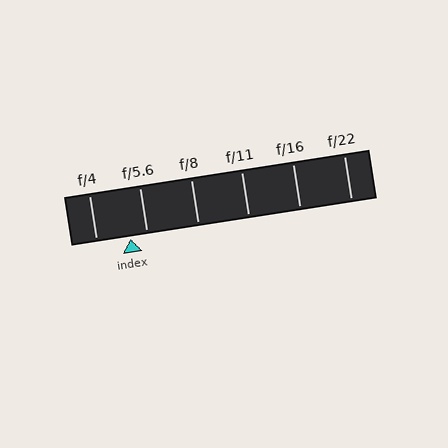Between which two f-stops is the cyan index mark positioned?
The index mark is between f/4 and f/5.6.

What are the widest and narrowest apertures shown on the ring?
The widest aperture shown is f/4 and the narrowest is f/22.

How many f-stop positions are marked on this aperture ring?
There are 6 f-stop positions marked.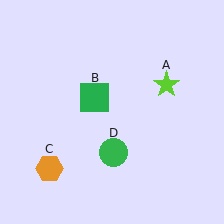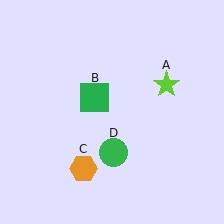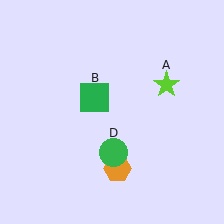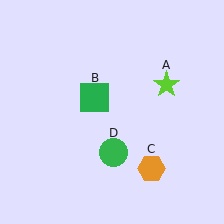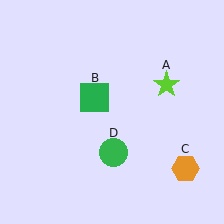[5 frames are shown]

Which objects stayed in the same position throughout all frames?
Lime star (object A) and green square (object B) and green circle (object D) remained stationary.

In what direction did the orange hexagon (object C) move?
The orange hexagon (object C) moved right.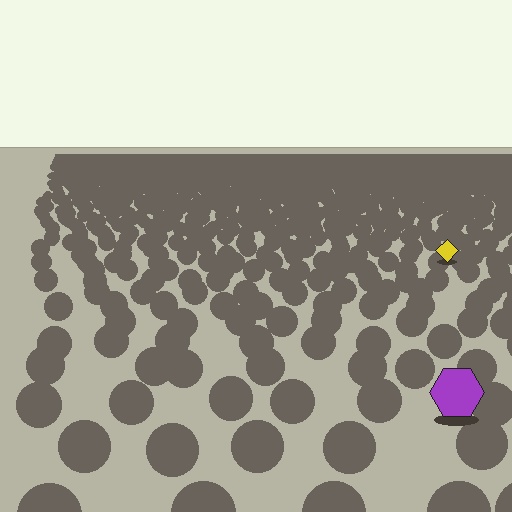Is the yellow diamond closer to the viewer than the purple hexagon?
No. The purple hexagon is closer — you can tell from the texture gradient: the ground texture is coarser near it.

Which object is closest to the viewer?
The purple hexagon is closest. The texture marks near it are larger and more spread out.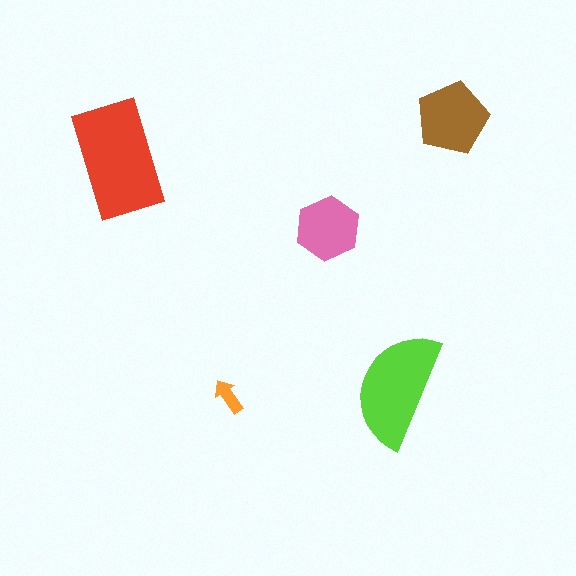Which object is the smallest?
The orange arrow.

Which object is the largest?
The red rectangle.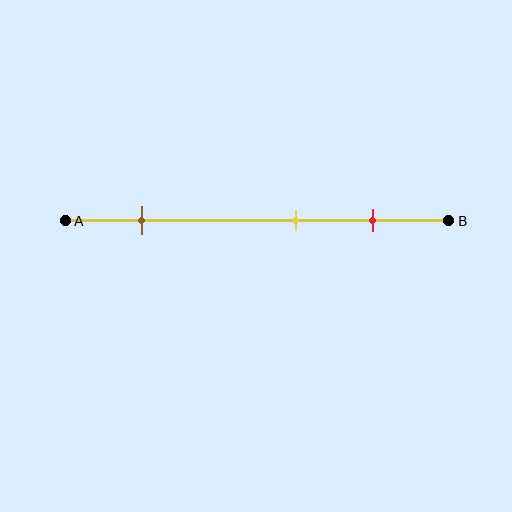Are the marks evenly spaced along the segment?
No, the marks are not evenly spaced.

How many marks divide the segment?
There are 3 marks dividing the segment.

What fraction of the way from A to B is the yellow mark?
The yellow mark is approximately 60% (0.6) of the way from A to B.